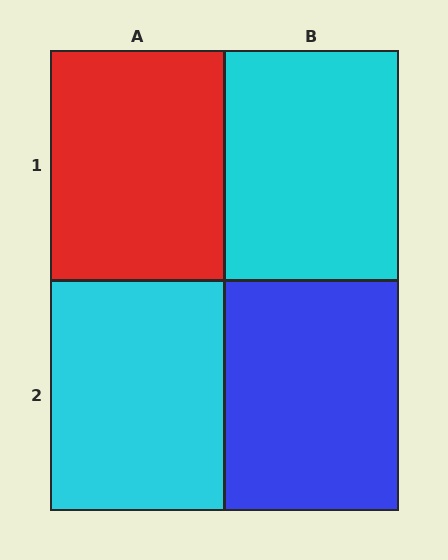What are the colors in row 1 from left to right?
Red, cyan.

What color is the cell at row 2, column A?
Cyan.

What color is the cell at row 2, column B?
Blue.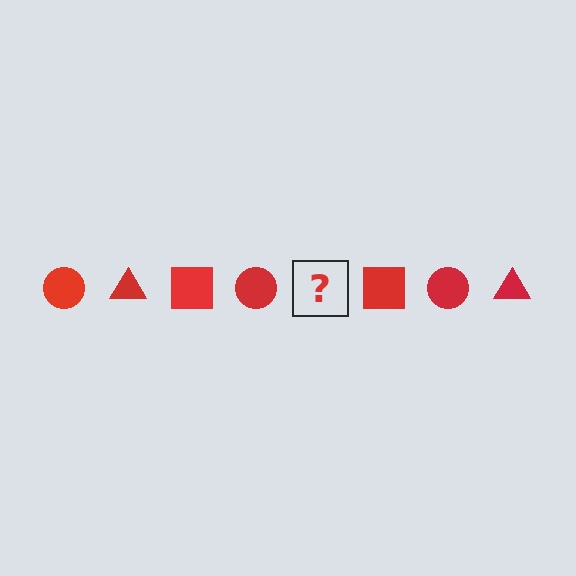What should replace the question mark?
The question mark should be replaced with a red triangle.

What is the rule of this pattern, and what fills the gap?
The rule is that the pattern cycles through circle, triangle, square shapes in red. The gap should be filled with a red triangle.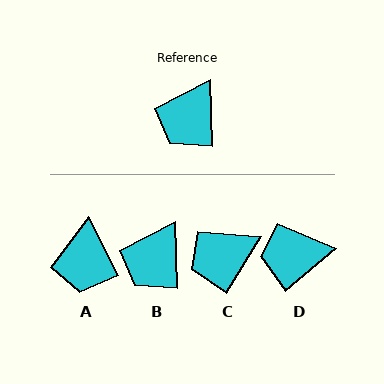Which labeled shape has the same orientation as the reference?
B.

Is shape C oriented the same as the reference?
No, it is off by about 33 degrees.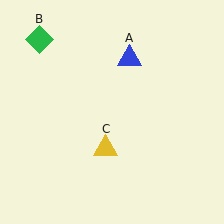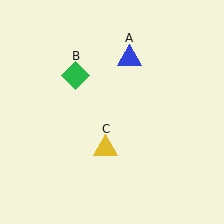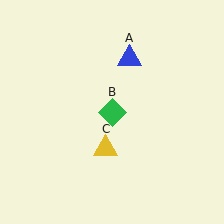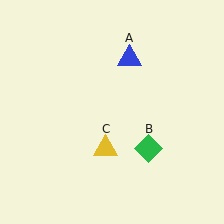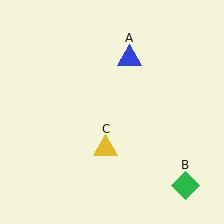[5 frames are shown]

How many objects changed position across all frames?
1 object changed position: green diamond (object B).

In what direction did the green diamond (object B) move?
The green diamond (object B) moved down and to the right.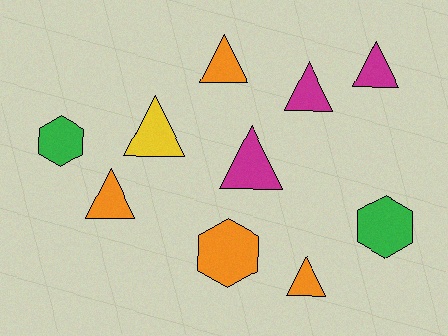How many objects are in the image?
There are 10 objects.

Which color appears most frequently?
Orange, with 4 objects.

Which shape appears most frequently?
Triangle, with 7 objects.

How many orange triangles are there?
There are 3 orange triangles.